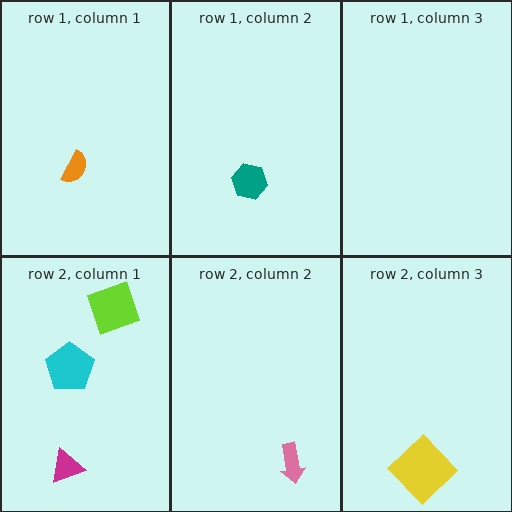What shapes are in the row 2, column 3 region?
The yellow diamond.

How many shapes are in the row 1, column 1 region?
1.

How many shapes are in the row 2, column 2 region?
1.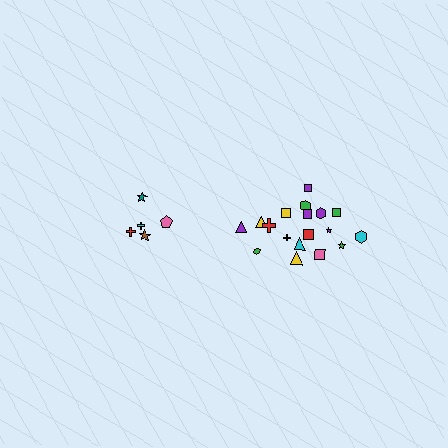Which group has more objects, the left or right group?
The right group.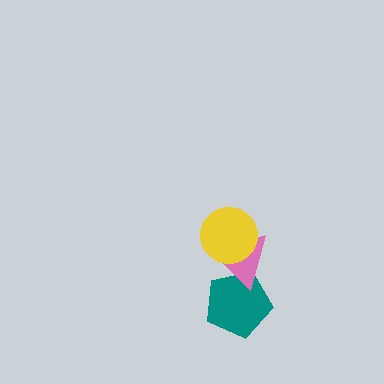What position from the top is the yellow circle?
The yellow circle is 1st from the top.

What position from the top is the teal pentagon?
The teal pentagon is 3rd from the top.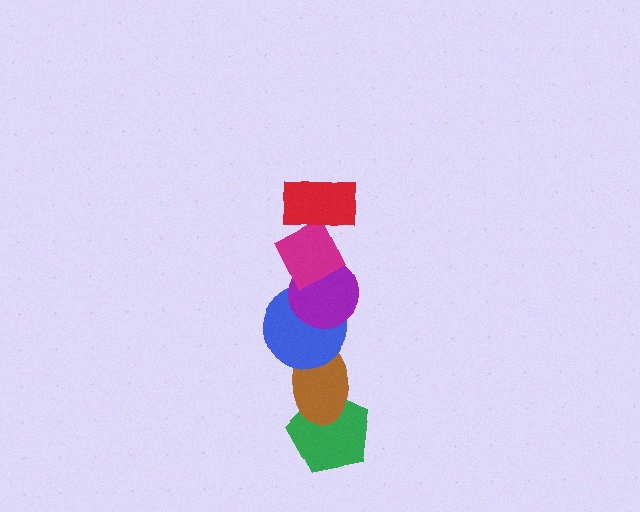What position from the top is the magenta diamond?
The magenta diamond is 2nd from the top.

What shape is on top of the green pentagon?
The brown ellipse is on top of the green pentagon.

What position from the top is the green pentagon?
The green pentagon is 6th from the top.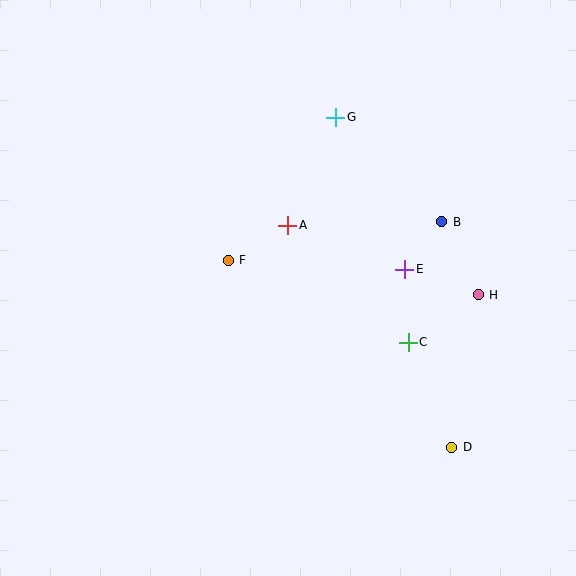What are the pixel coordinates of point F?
Point F is at (228, 260).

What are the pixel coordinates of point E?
Point E is at (405, 269).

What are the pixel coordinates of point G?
Point G is at (336, 117).